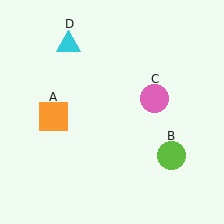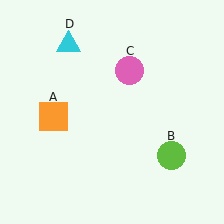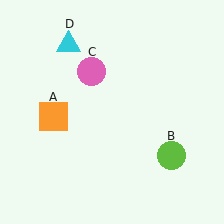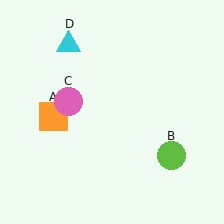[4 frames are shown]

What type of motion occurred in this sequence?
The pink circle (object C) rotated counterclockwise around the center of the scene.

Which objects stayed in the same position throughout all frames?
Orange square (object A) and lime circle (object B) and cyan triangle (object D) remained stationary.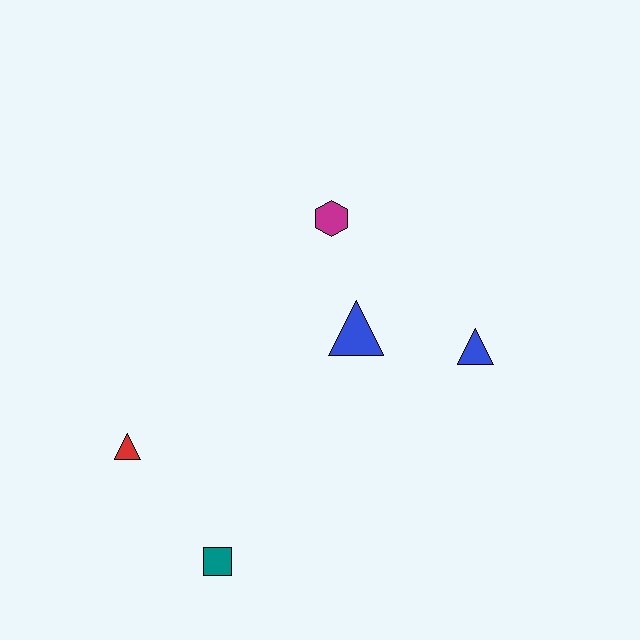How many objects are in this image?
There are 5 objects.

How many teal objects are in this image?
There is 1 teal object.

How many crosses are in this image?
There are no crosses.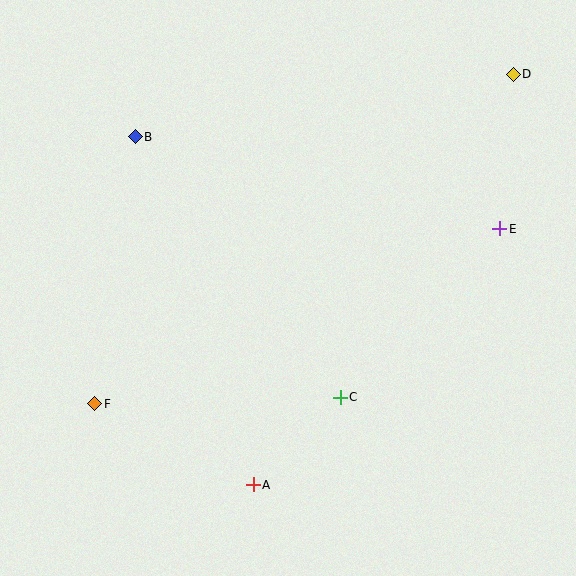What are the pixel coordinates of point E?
Point E is at (500, 229).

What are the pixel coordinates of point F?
Point F is at (95, 404).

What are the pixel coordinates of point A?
Point A is at (253, 485).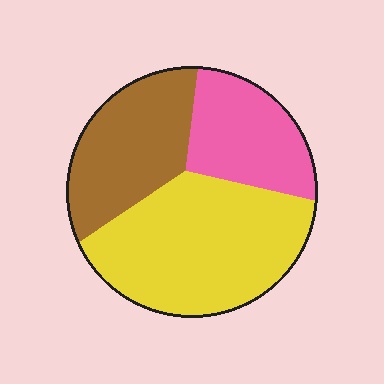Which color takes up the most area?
Yellow, at roughly 50%.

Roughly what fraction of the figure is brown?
Brown takes up between a quarter and a half of the figure.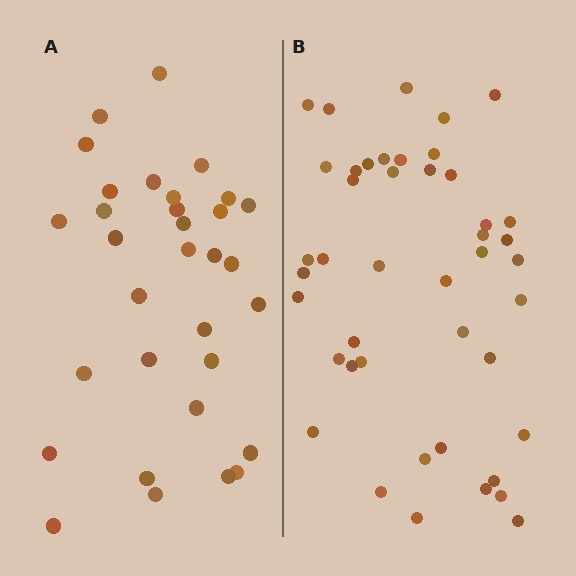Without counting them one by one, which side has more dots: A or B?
Region B (the right region) has more dots.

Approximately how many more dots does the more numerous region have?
Region B has roughly 12 or so more dots than region A.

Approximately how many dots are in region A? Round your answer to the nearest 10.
About 30 dots. (The exact count is 32, which rounds to 30.)